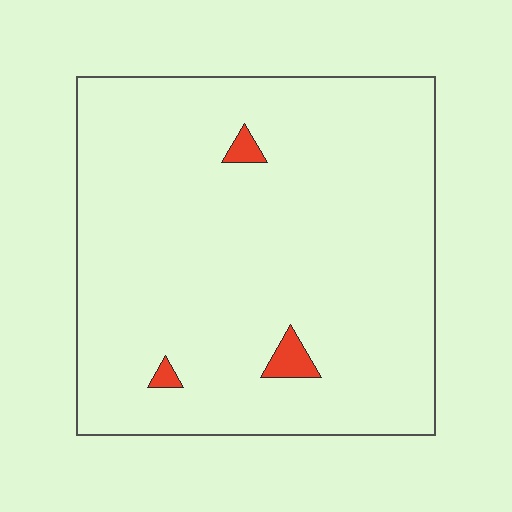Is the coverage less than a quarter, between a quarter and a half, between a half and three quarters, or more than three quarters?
Less than a quarter.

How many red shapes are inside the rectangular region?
3.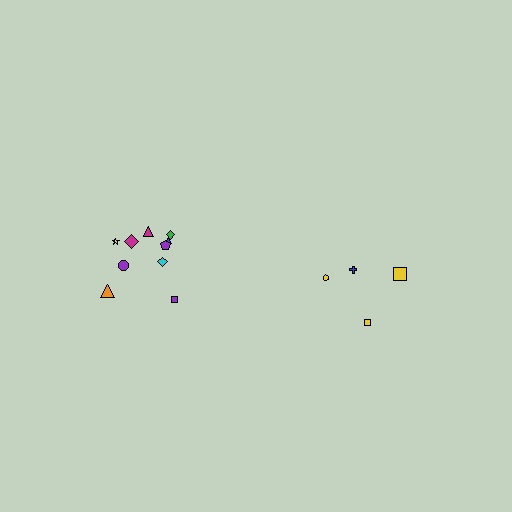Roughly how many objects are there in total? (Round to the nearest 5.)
Roughly 15 objects in total.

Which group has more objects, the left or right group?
The left group.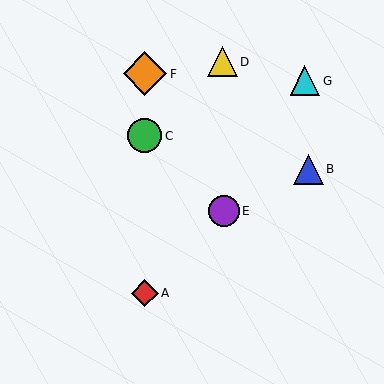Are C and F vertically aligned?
Yes, both are at x≈145.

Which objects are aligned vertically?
Objects A, C, F are aligned vertically.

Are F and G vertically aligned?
No, F is at x≈145 and G is at x≈305.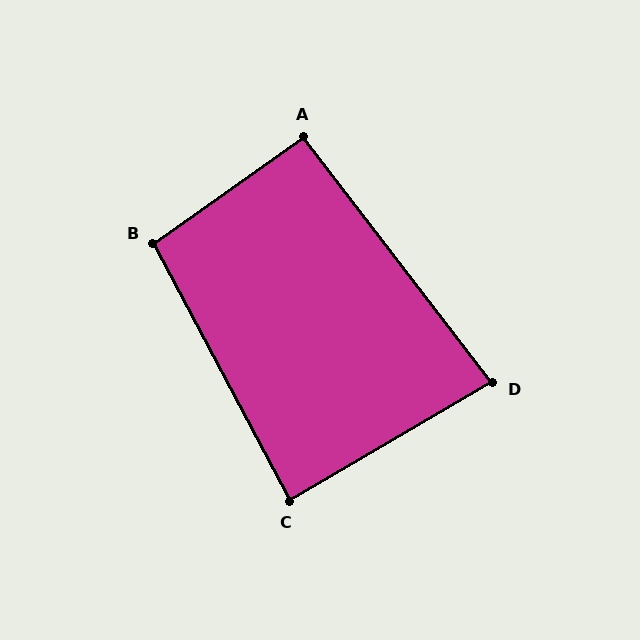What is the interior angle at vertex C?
Approximately 88 degrees (approximately right).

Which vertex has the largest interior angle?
B, at approximately 97 degrees.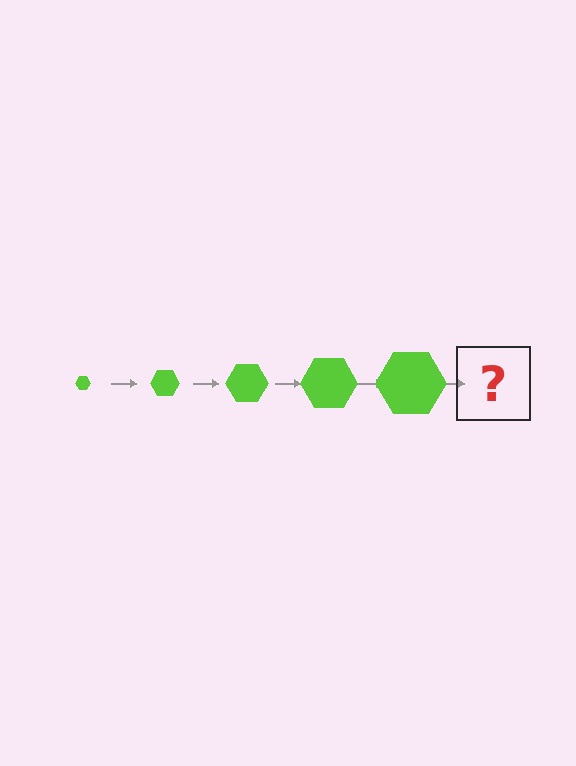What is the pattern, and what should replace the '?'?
The pattern is that the hexagon gets progressively larger each step. The '?' should be a lime hexagon, larger than the previous one.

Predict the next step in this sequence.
The next step is a lime hexagon, larger than the previous one.